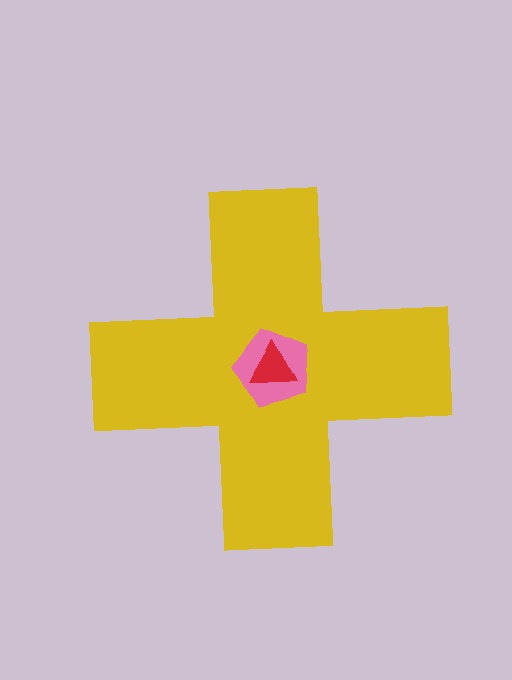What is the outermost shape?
The yellow cross.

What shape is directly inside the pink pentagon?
The red triangle.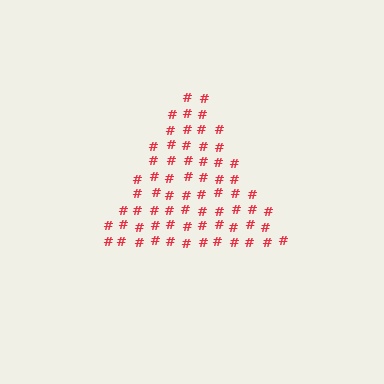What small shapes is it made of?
It is made of small hash symbols.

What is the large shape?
The large shape is a triangle.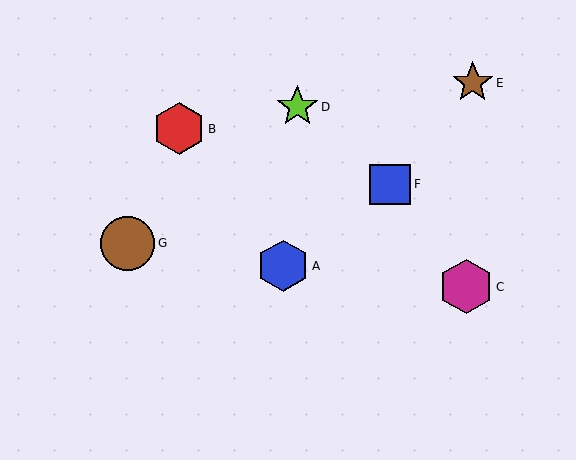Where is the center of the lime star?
The center of the lime star is at (297, 107).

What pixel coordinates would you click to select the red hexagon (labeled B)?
Click at (179, 129) to select the red hexagon B.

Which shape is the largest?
The magenta hexagon (labeled C) is the largest.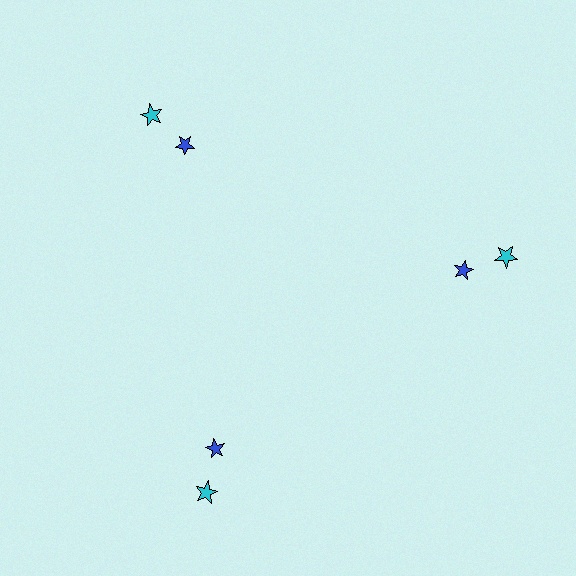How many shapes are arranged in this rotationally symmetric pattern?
There are 6 shapes, arranged in 3 groups of 2.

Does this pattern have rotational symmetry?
Yes, this pattern has 3-fold rotational symmetry. It looks the same after rotating 120 degrees around the center.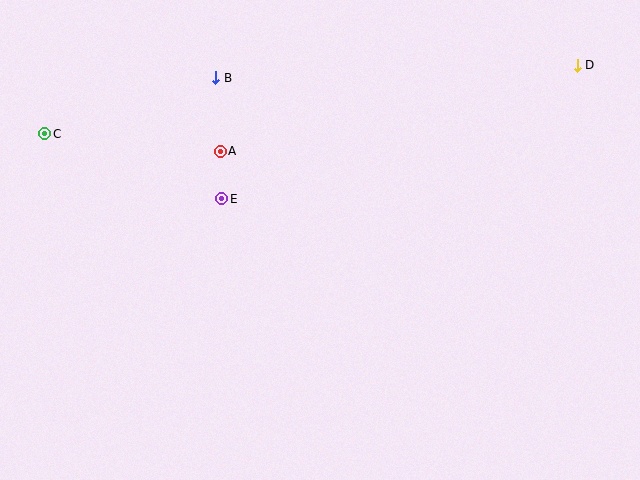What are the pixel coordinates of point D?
Point D is at (577, 65).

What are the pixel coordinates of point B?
Point B is at (216, 78).